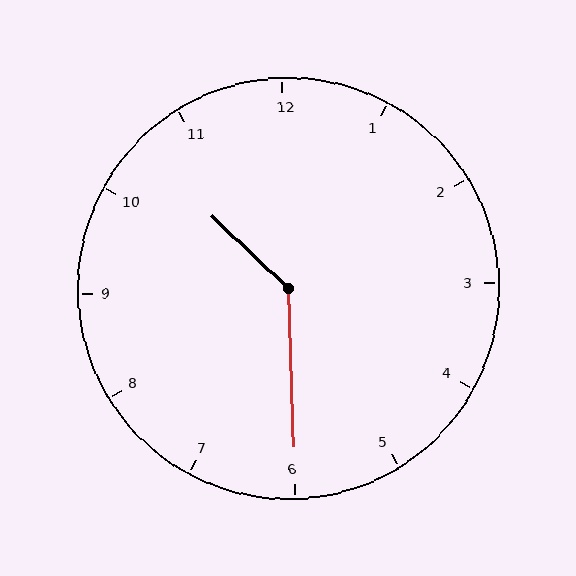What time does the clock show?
10:30.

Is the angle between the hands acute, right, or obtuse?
It is obtuse.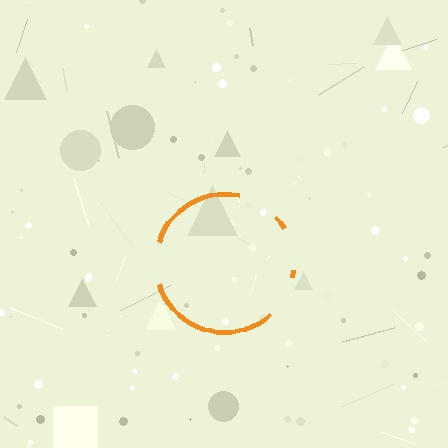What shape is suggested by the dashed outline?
The dashed outline suggests a circle.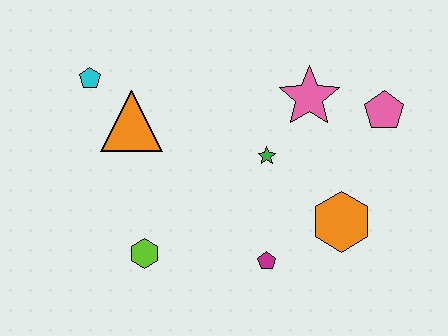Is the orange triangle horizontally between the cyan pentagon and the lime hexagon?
Yes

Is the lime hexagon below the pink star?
Yes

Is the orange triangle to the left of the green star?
Yes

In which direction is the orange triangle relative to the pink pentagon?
The orange triangle is to the left of the pink pentagon.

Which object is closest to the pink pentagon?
The pink star is closest to the pink pentagon.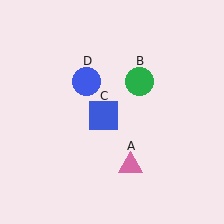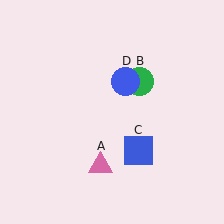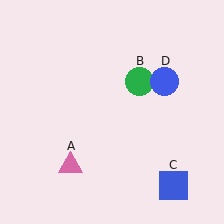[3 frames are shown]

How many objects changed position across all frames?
3 objects changed position: pink triangle (object A), blue square (object C), blue circle (object D).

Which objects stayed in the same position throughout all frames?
Green circle (object B) remained stationary.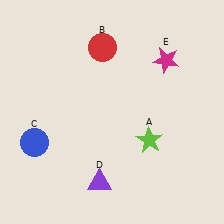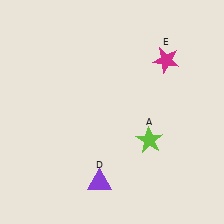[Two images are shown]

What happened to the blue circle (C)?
The blue circle (C) was removed in Image 2. It was in the bottom-left area of Image 1.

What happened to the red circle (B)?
The red circle (B) was removed in Image 2. It was in the top-left area of Image 1.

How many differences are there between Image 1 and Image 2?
There are 2 differences between the two images.